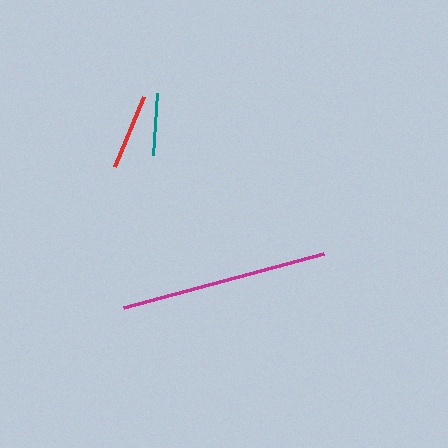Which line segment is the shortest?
The teal line is the shortest at approximately 63 pixels.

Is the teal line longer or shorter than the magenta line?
The magenta line is longer than the teal line.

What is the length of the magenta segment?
The magenta segment is approximately 208 pixels long.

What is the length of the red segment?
The red segment is approximately 76 pixels long.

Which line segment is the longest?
The magenta line is the longest at approximately 208 pixels.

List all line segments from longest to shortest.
From longest to shortest: magenta, red, teal.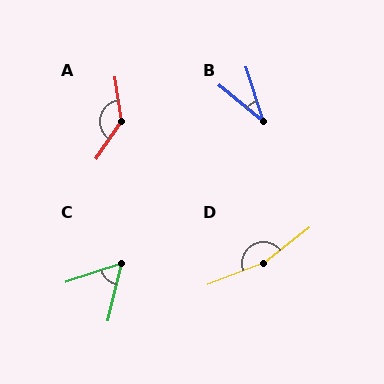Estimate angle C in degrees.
Approximately 59 degrees.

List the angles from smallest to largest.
B (33°), C (59°), A (138°), D (163°).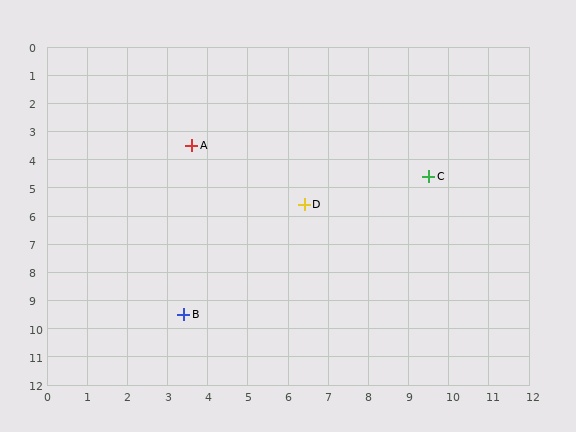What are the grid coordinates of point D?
Point D is at approximately (6.4, 5.6).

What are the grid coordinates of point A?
Point A is at approximately (3.6, 3.5).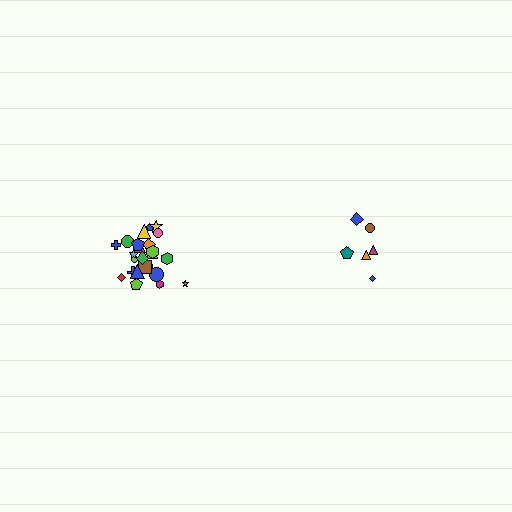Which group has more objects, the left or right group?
The left group.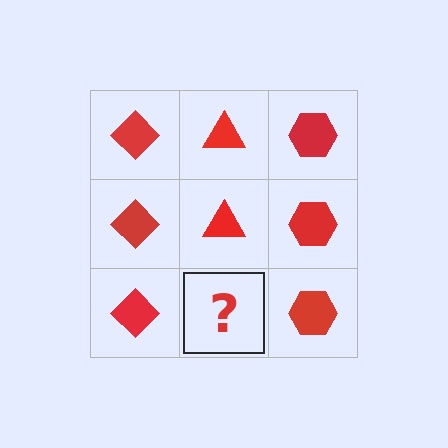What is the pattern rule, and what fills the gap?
The rule is that each column has a consistent shape. The gap should be filled with a red triangle.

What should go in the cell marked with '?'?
The missing cell should contain a red triangle.